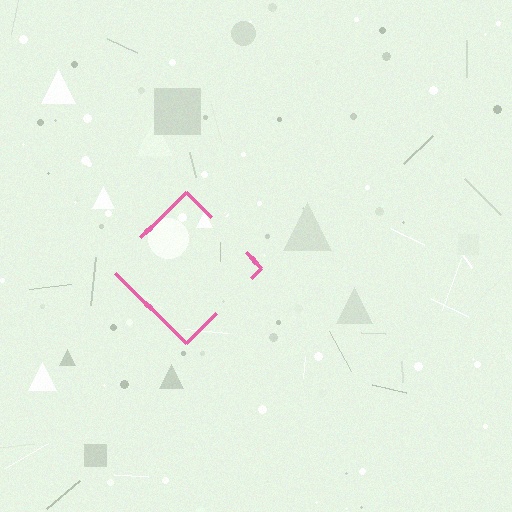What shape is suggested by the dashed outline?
The dashed outline suggests a diamond.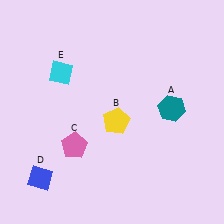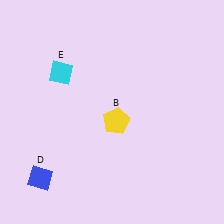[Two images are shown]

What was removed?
The pink pentagon (C), the teal hexagon (A) were removed in Image 2.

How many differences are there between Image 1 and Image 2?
There are 2 differences between the two images.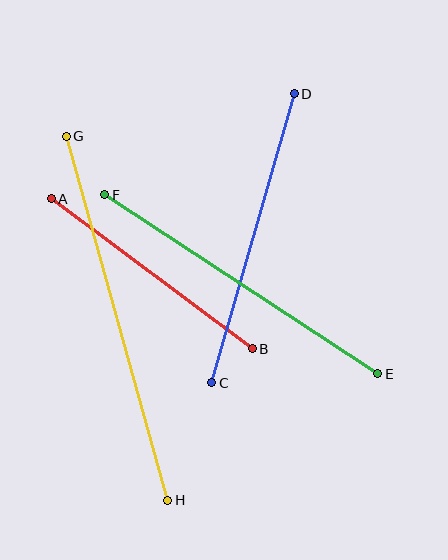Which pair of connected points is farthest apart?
Points G and H are farthest apart.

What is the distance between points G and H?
The distance is approximately 378 pixels.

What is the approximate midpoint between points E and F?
The midpoint is at approximately (241, 284) pixels.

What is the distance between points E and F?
The distance is approximately 327 pixels.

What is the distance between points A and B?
The distance is approximately 251 pixels.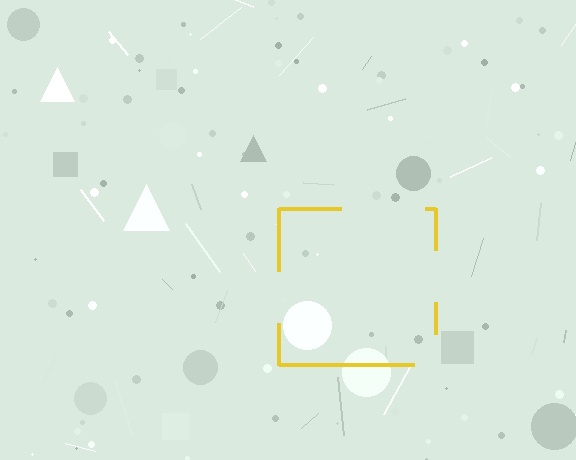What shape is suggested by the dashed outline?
The dashed outline suggests a square.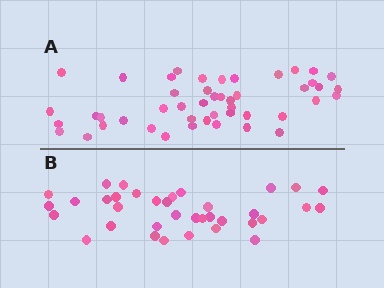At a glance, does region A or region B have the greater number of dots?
Region A (the top region) has more dots.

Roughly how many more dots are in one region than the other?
Region A has roughly 12 or so more dots than region B.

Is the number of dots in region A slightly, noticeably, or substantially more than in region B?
Region A has noticeably more, but not dramatically so. The ratio is roughly 1.3 to 1.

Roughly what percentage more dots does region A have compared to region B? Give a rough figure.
About 30% more.